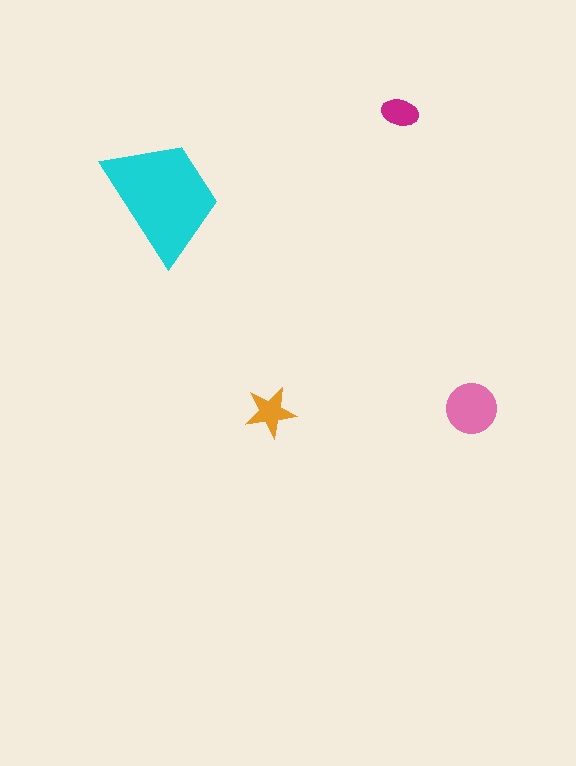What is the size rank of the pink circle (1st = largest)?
2nd.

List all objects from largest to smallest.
The cyan trapezoid, the pink circle, the orange star, the magenta ellipse.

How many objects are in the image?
There are 4 objects in the image.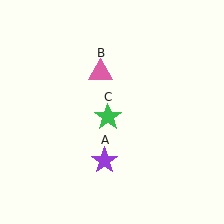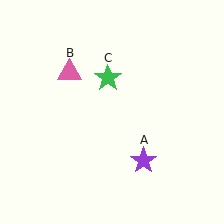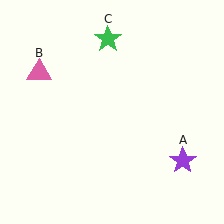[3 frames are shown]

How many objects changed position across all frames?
3 objects changed position: purple star (object A), pink triangle (object B), green star (object C).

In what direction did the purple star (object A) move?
The purple star (object A) moved right.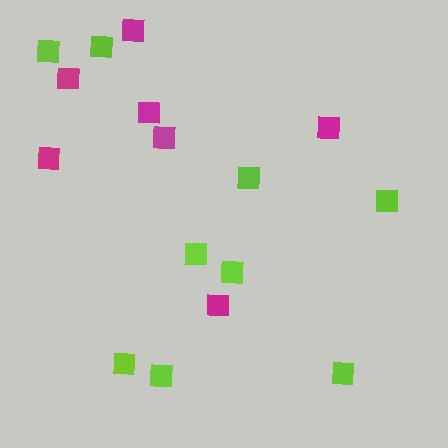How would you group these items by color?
There are 2 groups: one group of magenta squares (7) and one group of lime squares (9).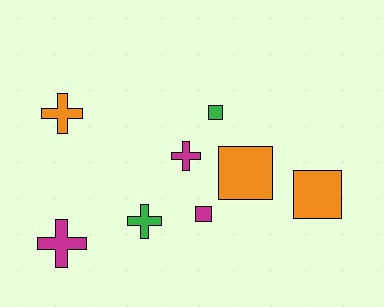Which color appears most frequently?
Magenta, with 3 objects.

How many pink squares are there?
There are no pink squares.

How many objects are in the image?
There are 8 objects.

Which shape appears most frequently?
Cross, with 4 objects.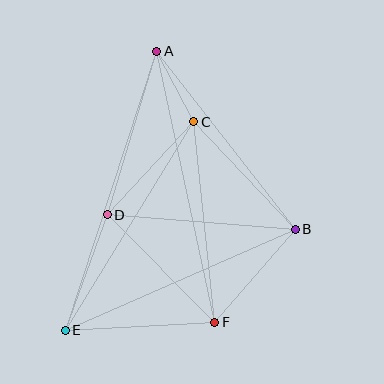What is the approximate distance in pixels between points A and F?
The distance between A and F is approximately 277 pixels.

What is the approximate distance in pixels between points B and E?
The distance between B and E is approximately 251 pixels.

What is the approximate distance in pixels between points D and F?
The distance between D and F is approximately 152 pixels.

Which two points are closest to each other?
Points A and C are closest to each other.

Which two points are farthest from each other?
Points A and E are farthest from each other.